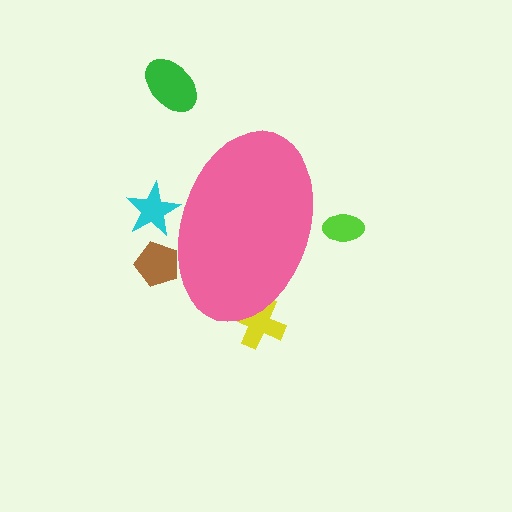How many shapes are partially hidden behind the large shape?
4 shapes are partially hidden.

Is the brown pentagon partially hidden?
Yes, the brown pentagon is partially hidden behind the pink ellipse.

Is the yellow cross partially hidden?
Yes, the yellow cross is partially hidden behind the pink ellipse.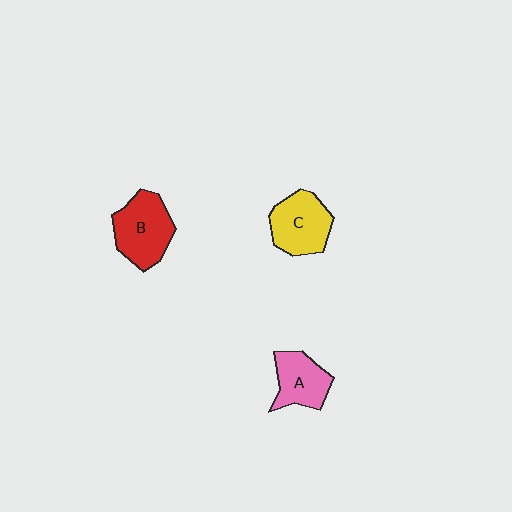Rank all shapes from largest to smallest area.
From largest to smallest: B (red), C (yellow), A (pink).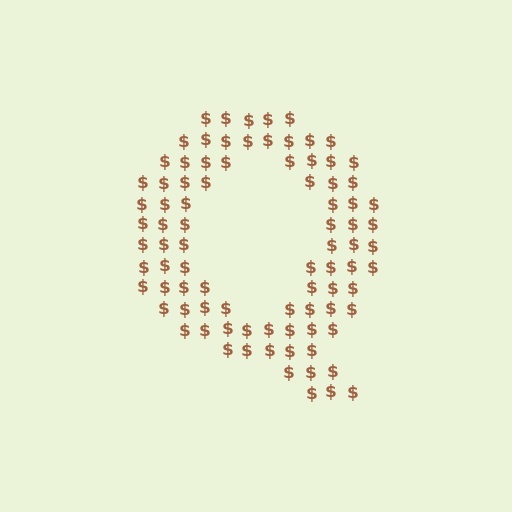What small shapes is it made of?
It is made of small dollar signs.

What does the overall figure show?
The overall figure shows the letter Q.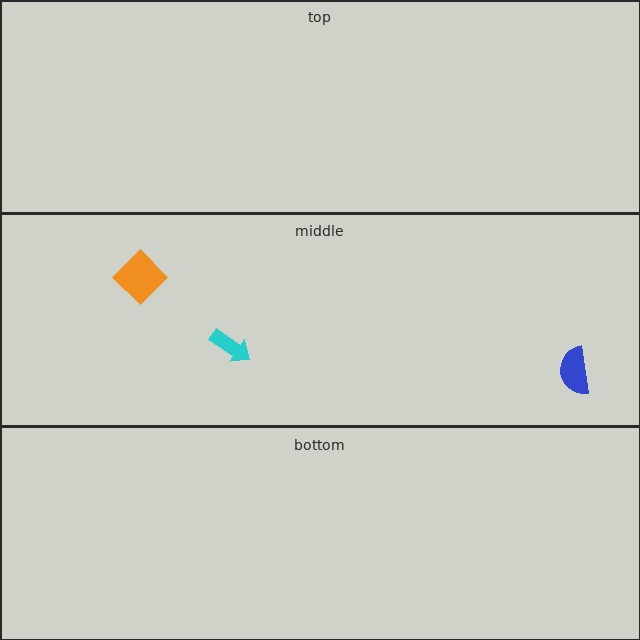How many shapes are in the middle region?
3.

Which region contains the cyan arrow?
The middle region.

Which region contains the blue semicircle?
The middle region.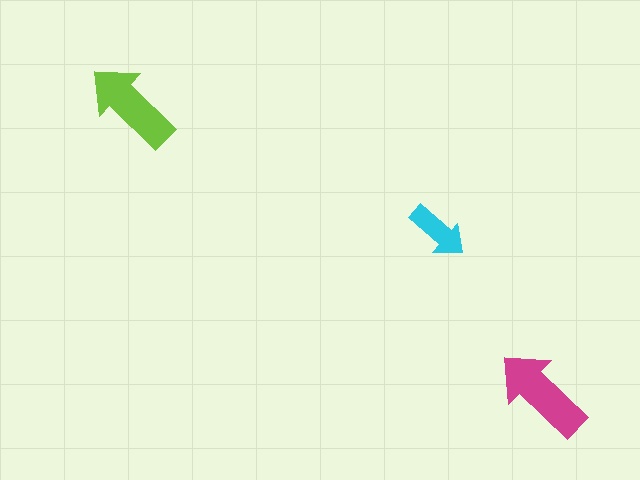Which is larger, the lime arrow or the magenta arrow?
The magenta one.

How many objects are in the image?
There are 3 objects in the image.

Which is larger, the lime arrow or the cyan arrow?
The lime one.